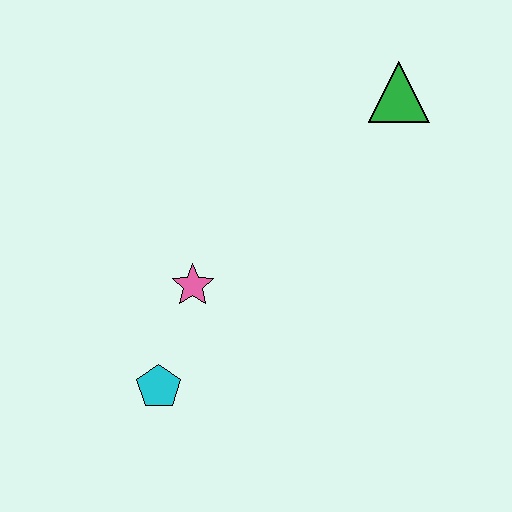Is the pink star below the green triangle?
Yes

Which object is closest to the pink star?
The cyan pentagon is closest to the pink star.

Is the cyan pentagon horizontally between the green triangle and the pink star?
No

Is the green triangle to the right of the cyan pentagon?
Yes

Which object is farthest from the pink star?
The green triangle is farthest from the pink star.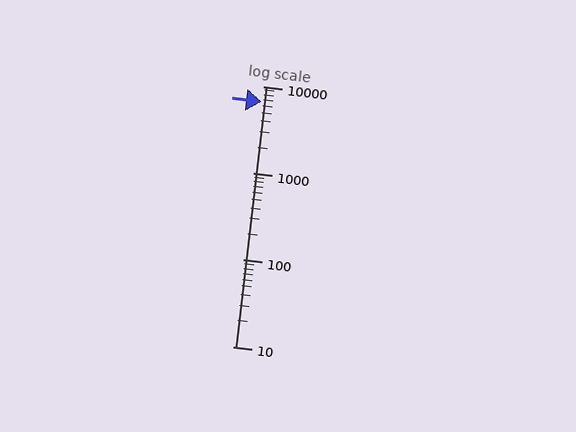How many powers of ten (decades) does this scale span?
The scale spans 3 decades, from 10 to 10000.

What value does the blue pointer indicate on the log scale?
The pointer indicates approximately 6700.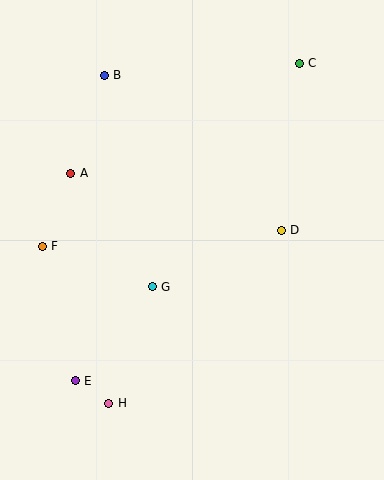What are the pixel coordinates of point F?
Point F is at (42, 246).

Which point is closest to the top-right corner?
Point C is closest to the top-right corner.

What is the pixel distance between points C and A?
The distance between C and A is 253 pixels.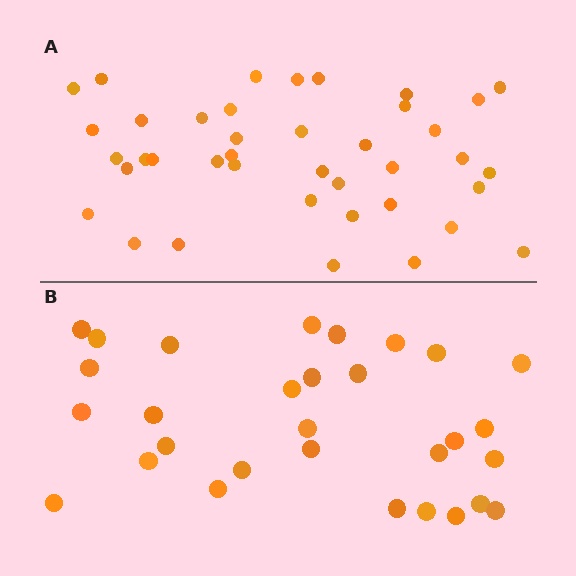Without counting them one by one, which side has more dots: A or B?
Region A (the top region) has more dots.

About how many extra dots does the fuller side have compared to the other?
Region A has roughly 10 or so more dots than region B.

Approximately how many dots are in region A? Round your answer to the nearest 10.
About 40 dots.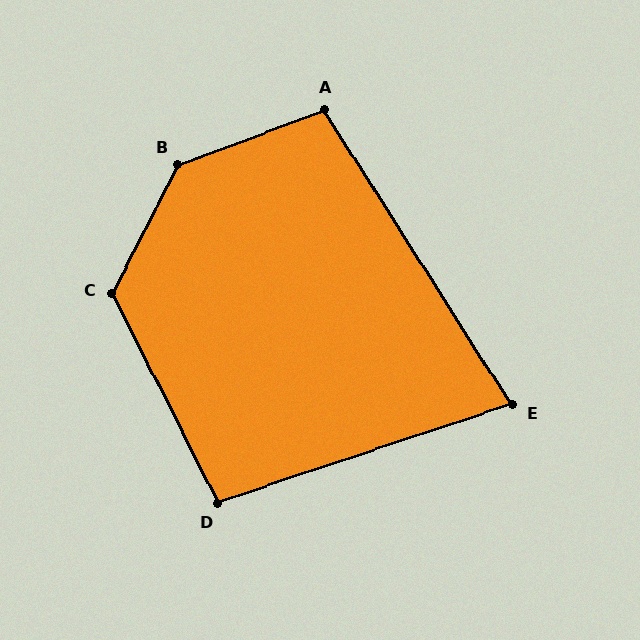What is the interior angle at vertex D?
Approximately 98 degrees (obtuse).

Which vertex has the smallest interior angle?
E, at approximately 76 degrees.